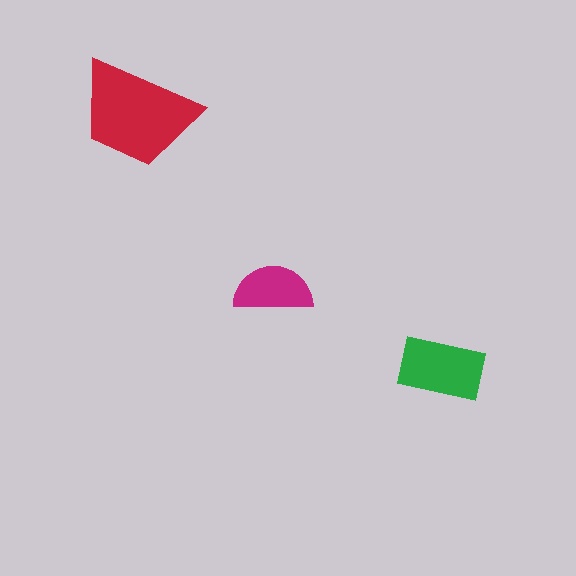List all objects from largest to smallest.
The red trapezoid, the green rectangle, the magenta semicircle.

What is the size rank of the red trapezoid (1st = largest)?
1st.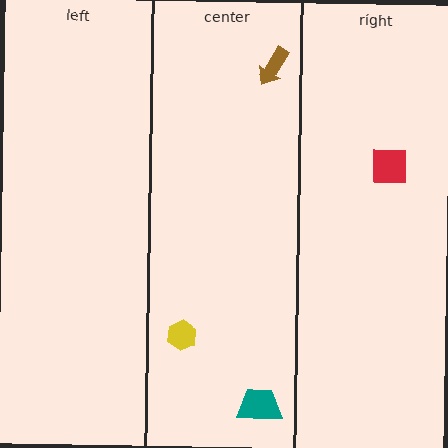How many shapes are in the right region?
1.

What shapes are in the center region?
The teal trapezoid, the yellow hexagon, the brown arrow.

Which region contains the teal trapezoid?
The center region.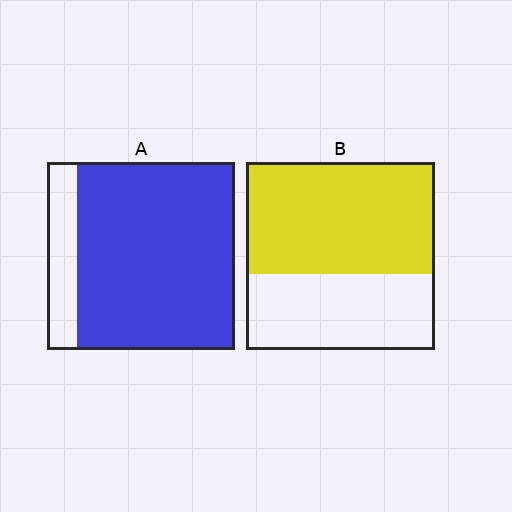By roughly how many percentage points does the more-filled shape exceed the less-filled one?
By roughly 25 percentage points (A over B).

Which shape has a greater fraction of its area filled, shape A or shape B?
Shape A.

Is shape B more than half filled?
Yes.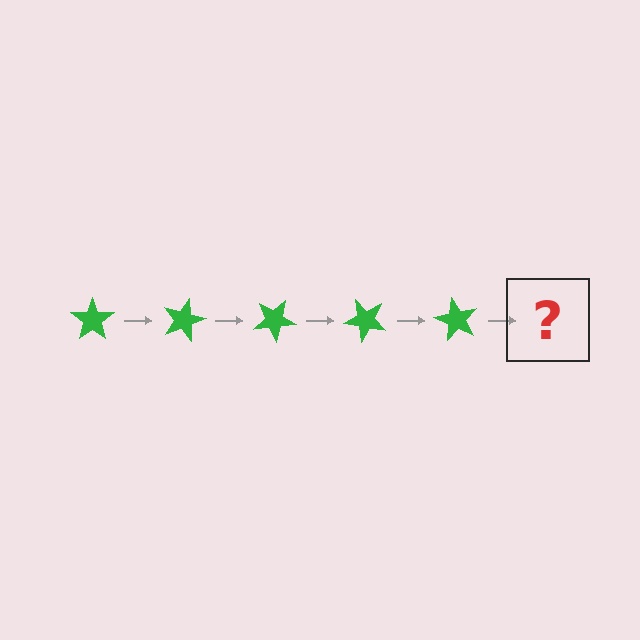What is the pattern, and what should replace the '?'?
The pattern is that the star rotates 15 degrees each step. The '?' should be a green star rotated 75 degrees.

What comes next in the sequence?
The next element should be a green star rotated 75 degrees.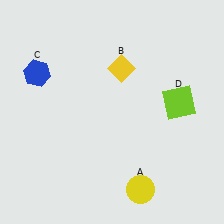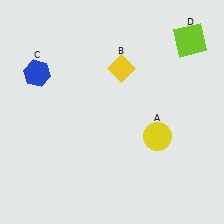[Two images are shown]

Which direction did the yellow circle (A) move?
The yellow circle (A) moved up.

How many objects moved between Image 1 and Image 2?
2 objects moved between the two images.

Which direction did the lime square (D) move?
The lime square (D) moved up.